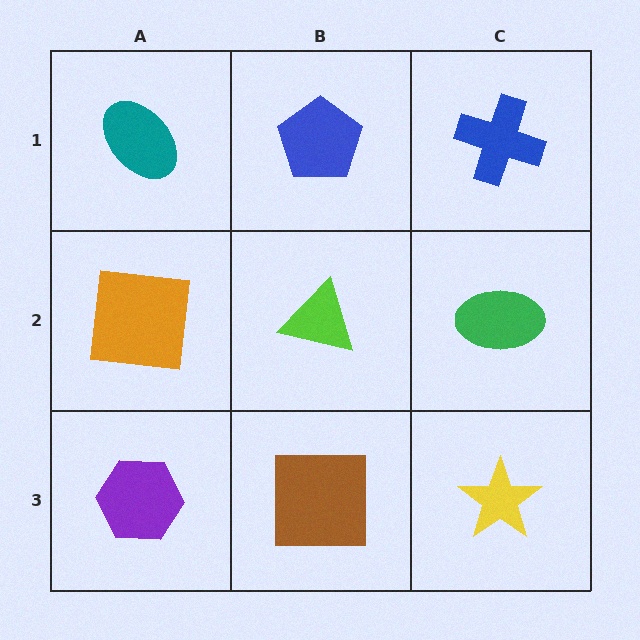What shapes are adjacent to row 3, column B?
A lime triangle (row 2, column B), a purple hexagon (row 3, column A), a yellow star (row 3, column C).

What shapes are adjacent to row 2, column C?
A blue cross (row 1, column C), a yellow star (row 3, column C), a lime triangle (row 2, column B).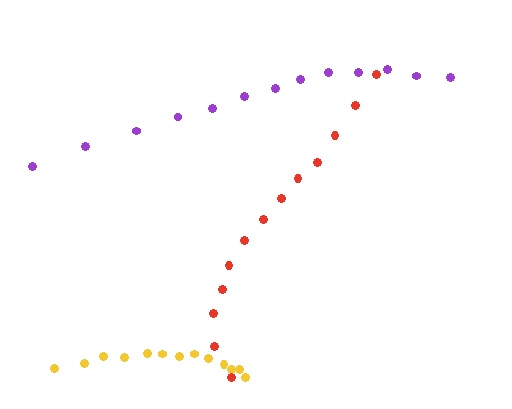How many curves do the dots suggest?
There are 3 distinct paths.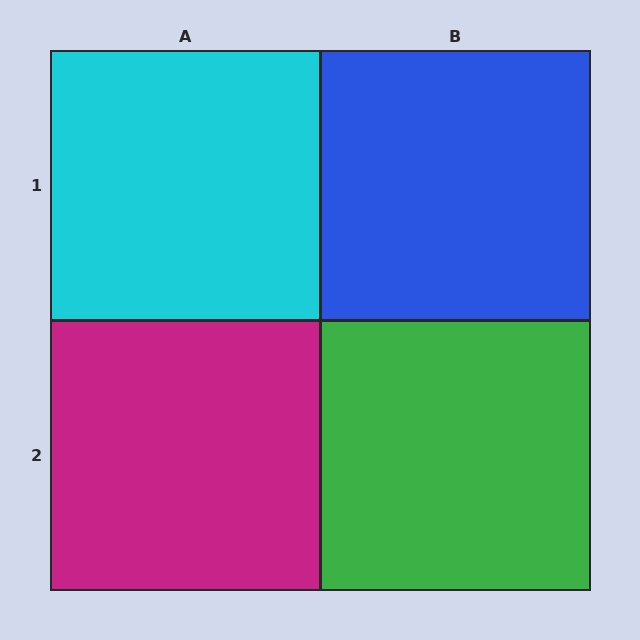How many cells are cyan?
1 cell is cyan.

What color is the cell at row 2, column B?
Green.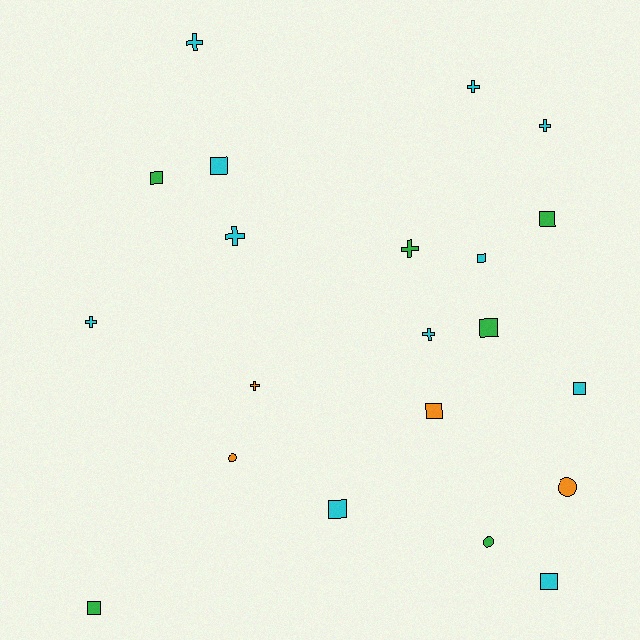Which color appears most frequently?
Cyan, with 11 objects.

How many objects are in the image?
There are 21 objects.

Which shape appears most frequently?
Square, with 10 objects.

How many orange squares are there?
There is 1 orange square.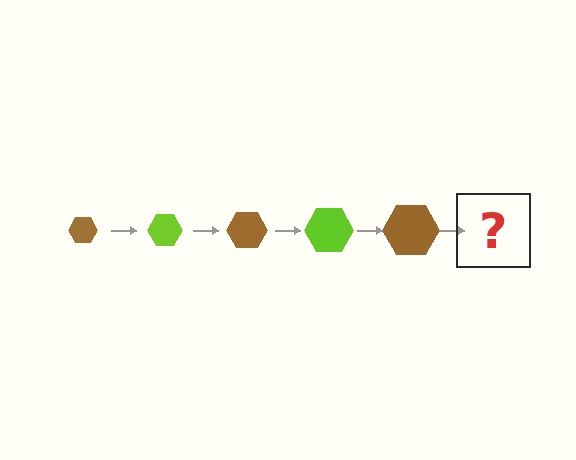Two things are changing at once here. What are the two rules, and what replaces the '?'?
The two rules are that the hexagon grows larger each step and the color cycles through brown and lime. The '?' should be a lime hexagon, larger than the previous one.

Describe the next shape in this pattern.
It should be a lime hexagon, larger than the previous one.